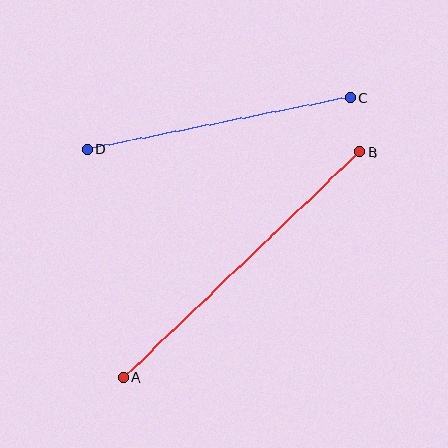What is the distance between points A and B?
The distance is approximately 327 pixels.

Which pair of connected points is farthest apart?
Points A and B are farthest apart.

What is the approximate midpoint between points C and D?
The midpoint is at approximately (219, 123) pixels.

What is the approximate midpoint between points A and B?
The midpoint is at approximately (242, 265) pixels.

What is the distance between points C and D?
The distance is approximately 268 pixels.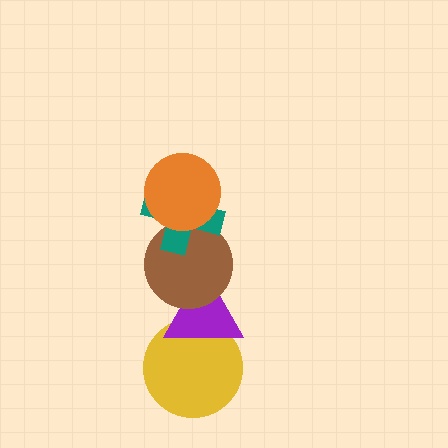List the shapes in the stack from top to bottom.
From top to bottom: the orange circle, the teal cross, the brown circle, the purple triangle, the yellow circle.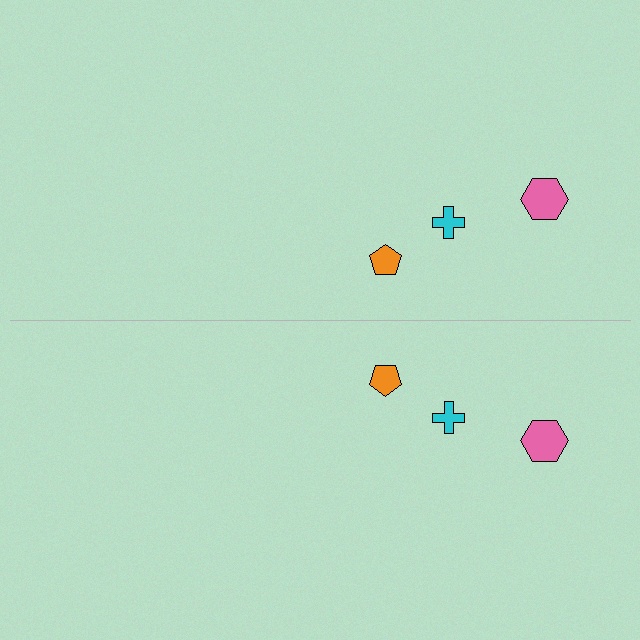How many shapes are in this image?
There are 6 shapes in this image.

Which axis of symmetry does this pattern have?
The pattern has a horizontal axis of symmetry running through the center of the image.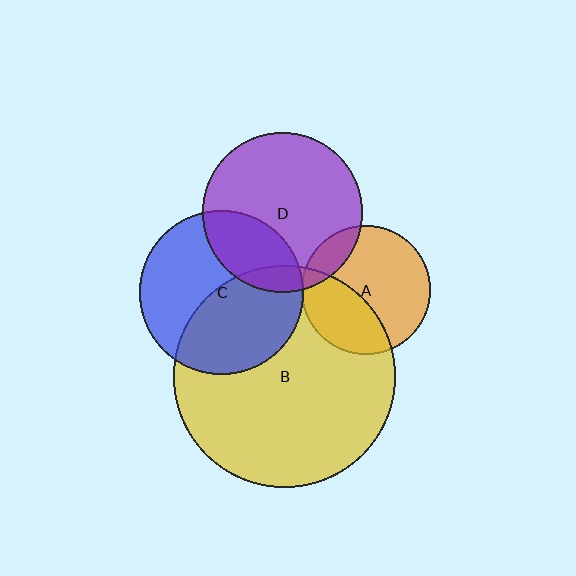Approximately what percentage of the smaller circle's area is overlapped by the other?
Approximately 15%.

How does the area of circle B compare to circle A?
Approximately 3.0 times.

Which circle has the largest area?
Circle B (yellow).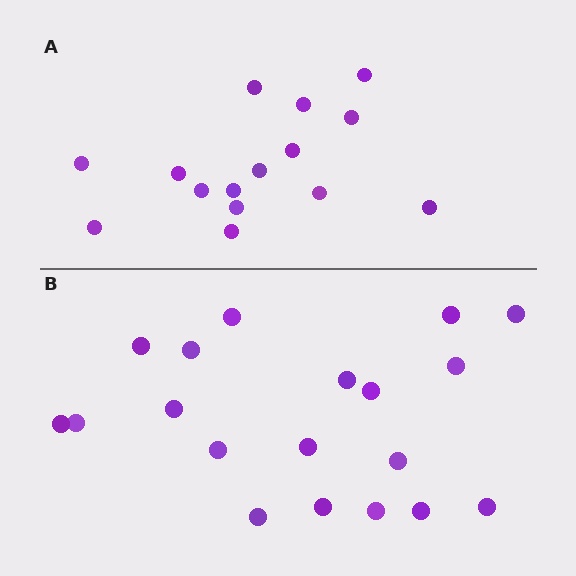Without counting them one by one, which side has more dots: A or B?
Region B (the bottom region) has more dots.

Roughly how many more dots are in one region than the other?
Region B has about 4 more dots than region A.